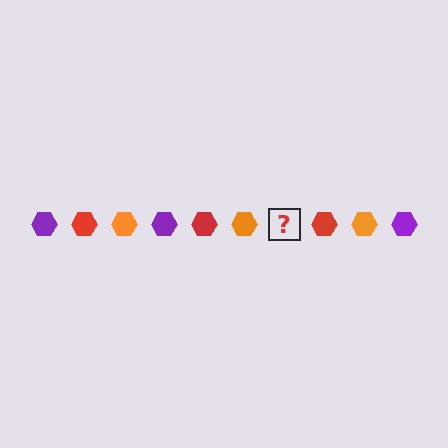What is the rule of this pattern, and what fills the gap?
The rule is that the pattern cycles through purple, red, orange hexagons. The gap should be filled with a purple hexagon.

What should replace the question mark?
The question mark should be replaced with a purple hexagon.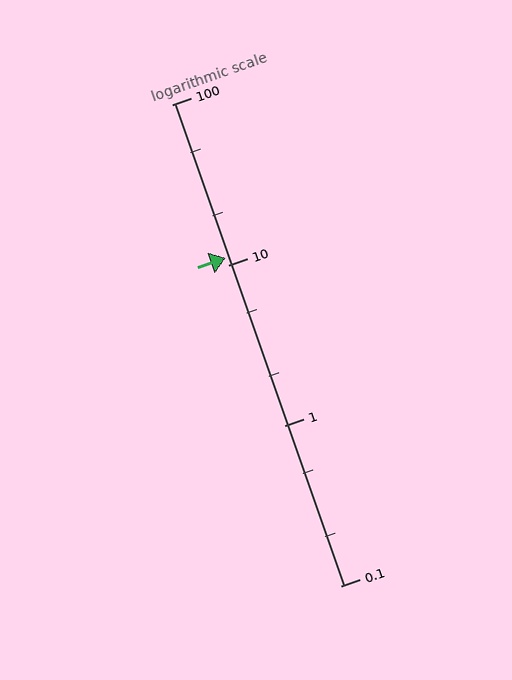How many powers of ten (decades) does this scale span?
The scale spans 3 decades, from 0.1 to 100.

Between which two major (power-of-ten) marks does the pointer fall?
The pointer is between 10 and 100.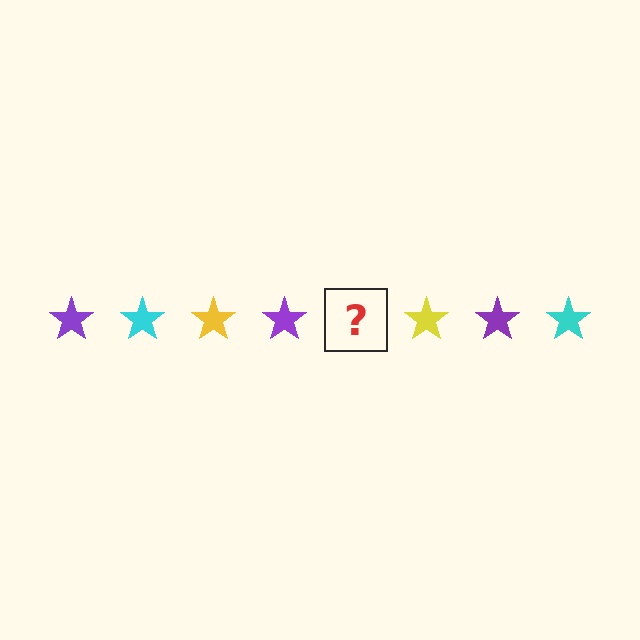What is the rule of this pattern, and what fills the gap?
The rule is that the pattern cycles through purple, cyan, yellow stars. The gap should be filled with a cyan star.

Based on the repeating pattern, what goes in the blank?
The blank should be a cyan star.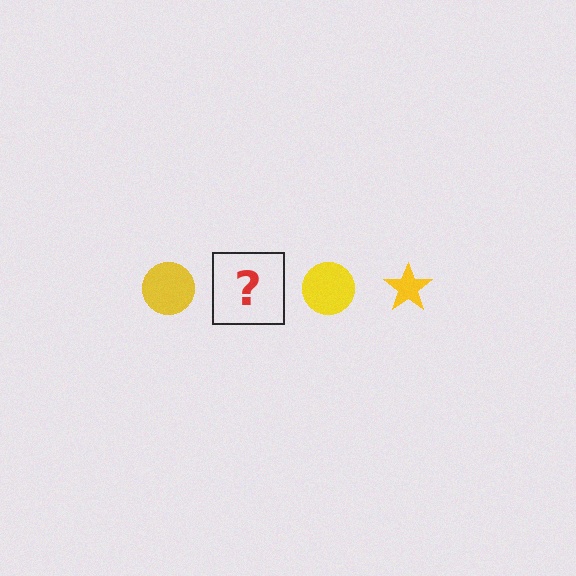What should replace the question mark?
The question mark should be replaced with a yellow star.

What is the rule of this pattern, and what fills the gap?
The rule is that the pattern cycles through circle, star shapes in yellow. The gap should be filled with a yellow star.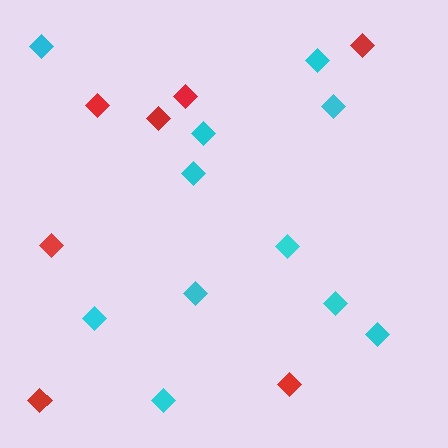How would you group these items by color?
There are 2 groups: one group of cyan diamonds (11) and one group of red diamonds (7).